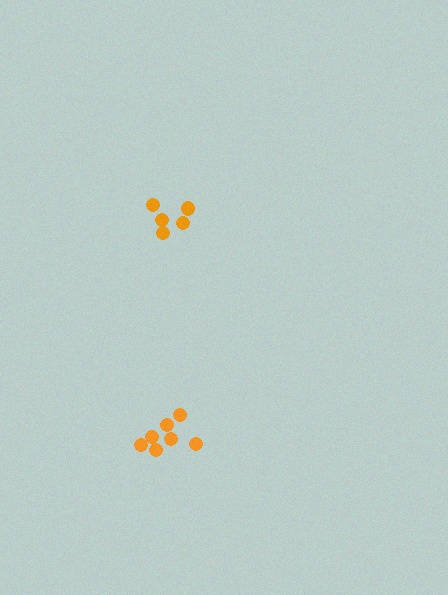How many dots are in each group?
Group 1: 5 dots, Group 2: 7 dots (12 total).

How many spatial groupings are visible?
There are 2 spatial groupings.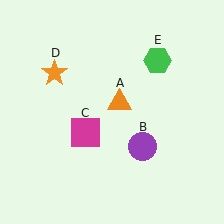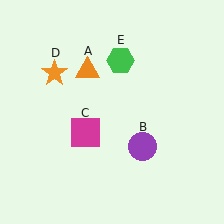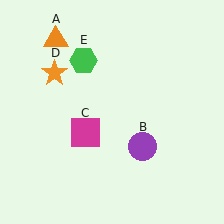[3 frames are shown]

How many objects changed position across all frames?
2 objects changed position: orange triangle (object A), green hexagon (object E).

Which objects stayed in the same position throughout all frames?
Purple circle (object B) and magenta square (object C) and orange star (object D) remained stationary.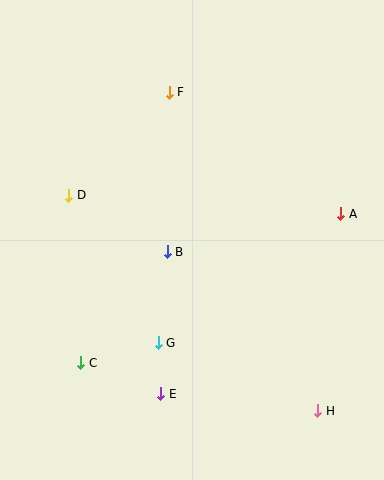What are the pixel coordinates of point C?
Point C is at (81, 363).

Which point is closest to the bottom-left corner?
Point C is closest to the bottom-left corner.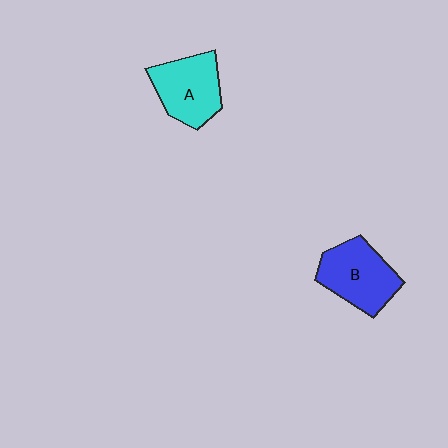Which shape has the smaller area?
Shape A (cyan).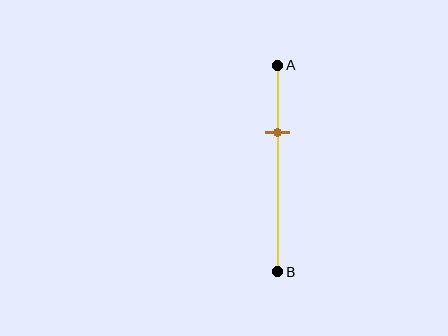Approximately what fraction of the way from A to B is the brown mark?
The brown mark is approximately 30% of the way from A to B.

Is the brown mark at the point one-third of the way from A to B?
Yes, the mark is approximately at the one-third point.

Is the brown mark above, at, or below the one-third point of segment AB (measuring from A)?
The brown mark is approximately at the one-third point of segment AB.